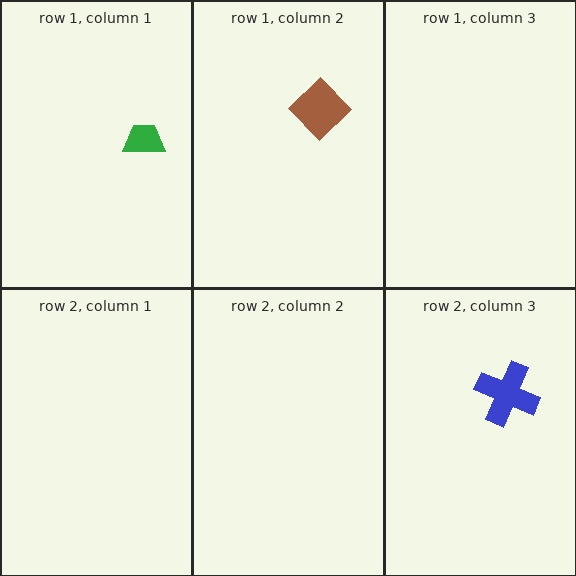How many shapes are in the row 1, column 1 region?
1.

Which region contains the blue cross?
The row 2, column 3 region.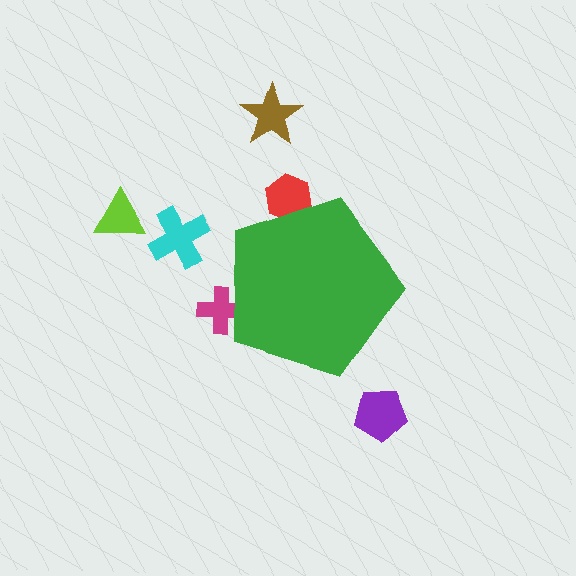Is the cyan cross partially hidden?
No, the cyan cross is fully visible.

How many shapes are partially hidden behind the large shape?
2 shapes are partially hidden.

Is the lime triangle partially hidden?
No, the lime triangle is fully visible.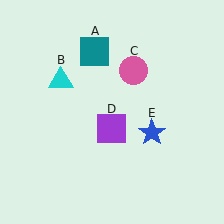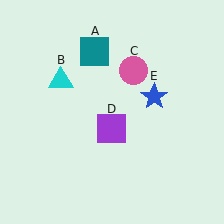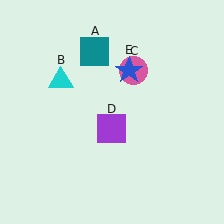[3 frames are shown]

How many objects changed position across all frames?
1 object changed position: blue star (object E).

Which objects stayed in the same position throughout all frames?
Teal square (object A) and cyan triangle (object B) and pink circle (object C) and purple square (object D) remained stationary.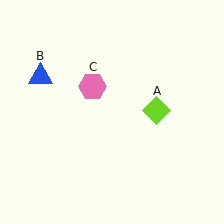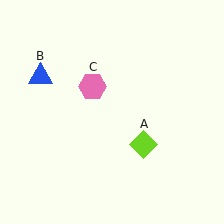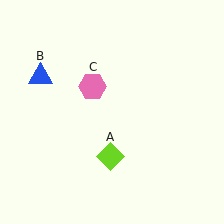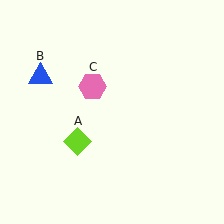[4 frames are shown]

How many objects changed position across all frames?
1 object changed position: lime diamond (object A).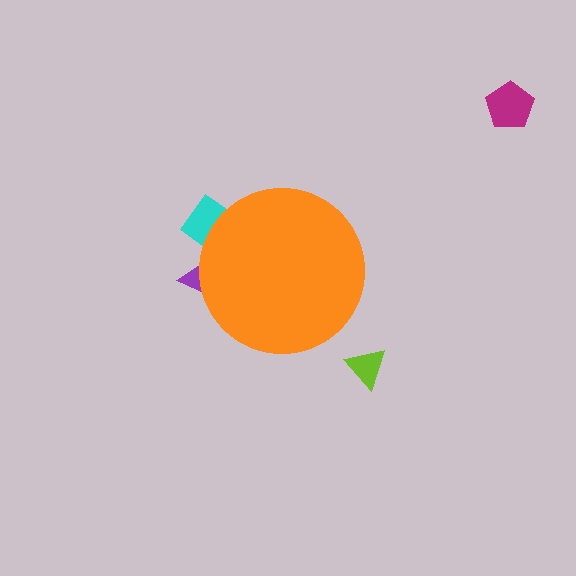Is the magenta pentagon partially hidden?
No, the magenta pentagon is fully visible.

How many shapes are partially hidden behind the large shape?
2 shapes are partially hidden.